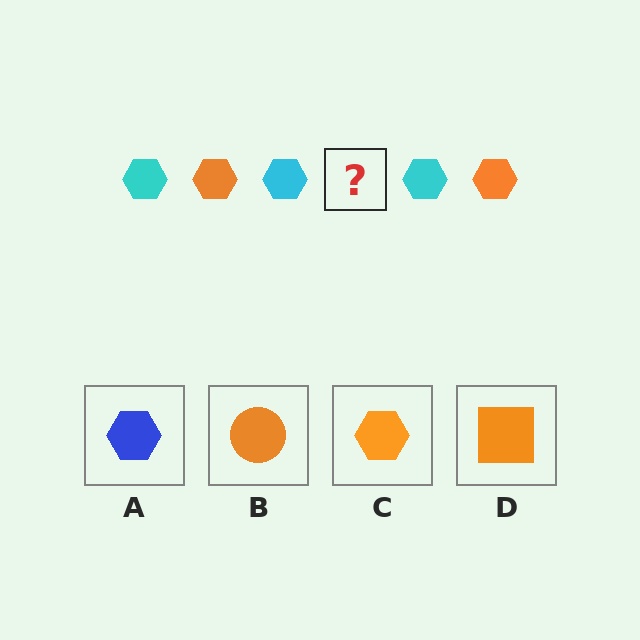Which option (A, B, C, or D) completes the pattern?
C.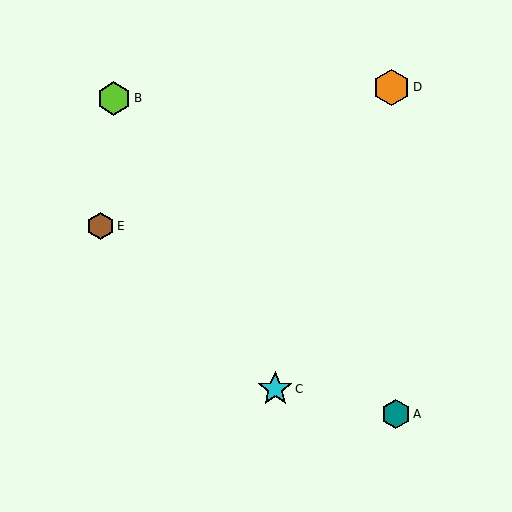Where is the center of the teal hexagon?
The center of the teal hexagon is at (396, 414).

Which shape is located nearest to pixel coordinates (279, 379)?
The cyan star (labeled C) at (275, 389) is nearest to that location.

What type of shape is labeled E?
Shape E is a brown hexagon.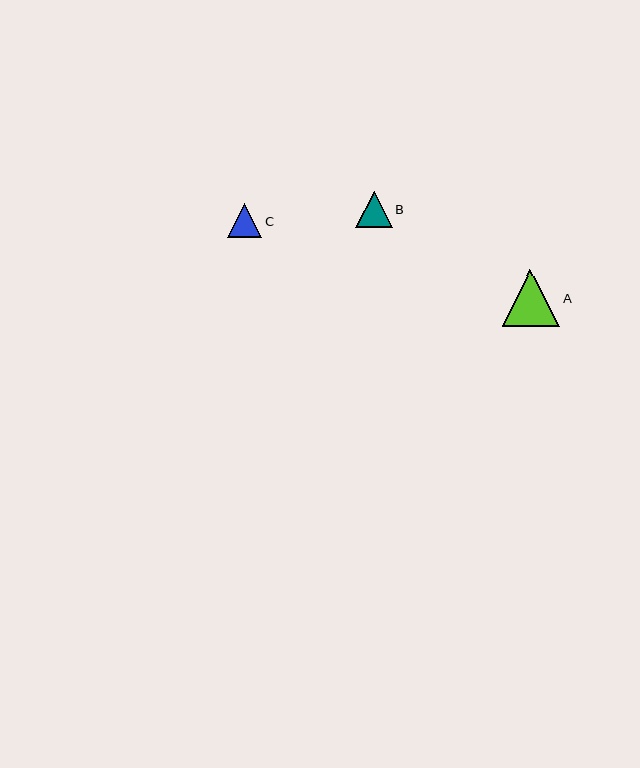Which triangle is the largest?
Triangle A is the largest with a size of approximately 57 pixels.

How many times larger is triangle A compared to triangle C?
Triangle A is approximately 1.7 times the size of triangle C.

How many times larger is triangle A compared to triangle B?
Triangle A is approximately 1.6 times the size of triangle B.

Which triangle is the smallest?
Triangle C is the smallest with a size of approximately 34 pixels.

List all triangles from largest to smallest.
From largest to smallest: A, B, C.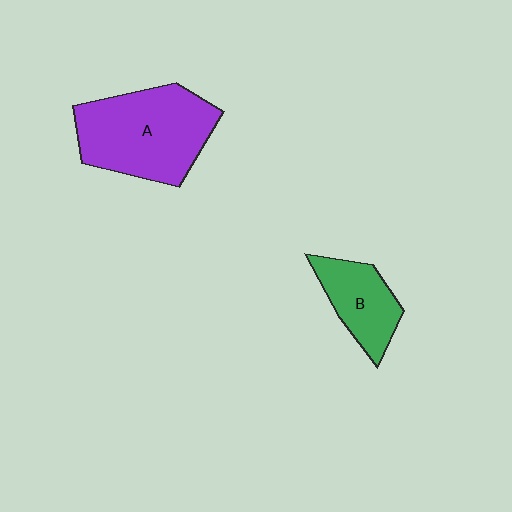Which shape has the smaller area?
Shape B (green).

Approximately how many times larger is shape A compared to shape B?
Approximately 2.0 times.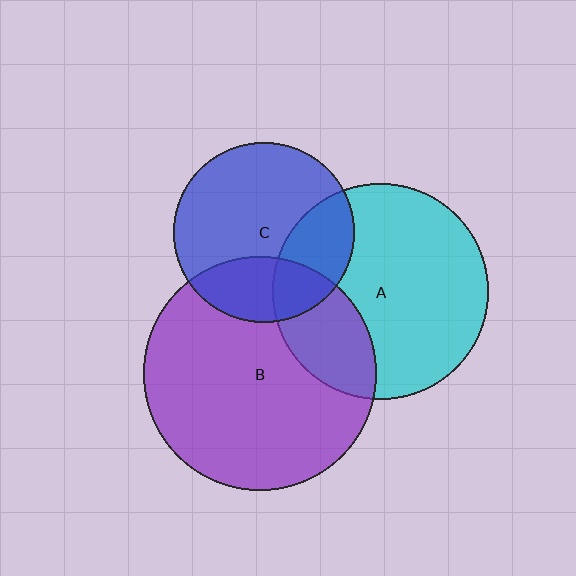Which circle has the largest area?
Circle B (purple).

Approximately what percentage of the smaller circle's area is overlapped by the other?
Approximately 25%.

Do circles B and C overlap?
Yes.